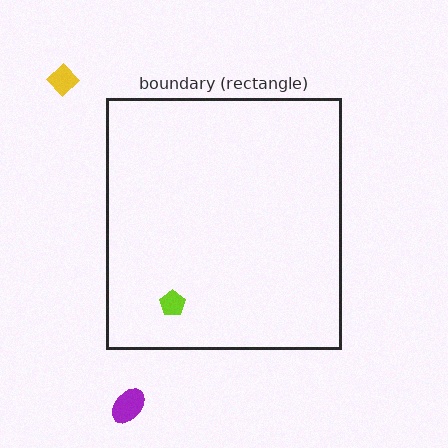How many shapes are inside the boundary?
1 inside, 2 outside.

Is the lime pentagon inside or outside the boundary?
Inside.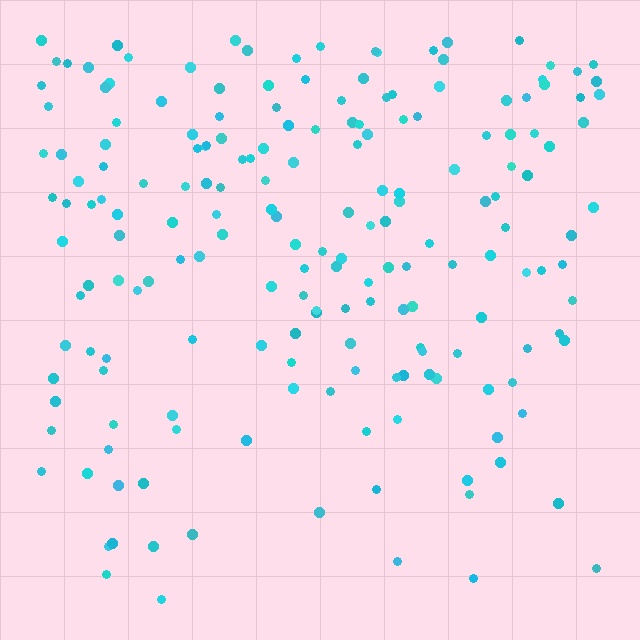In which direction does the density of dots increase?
From bottom to top, with the top side densest.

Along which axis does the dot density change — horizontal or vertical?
Vertical.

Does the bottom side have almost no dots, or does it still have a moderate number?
Still a moderate number, just noticeably fewer than the top.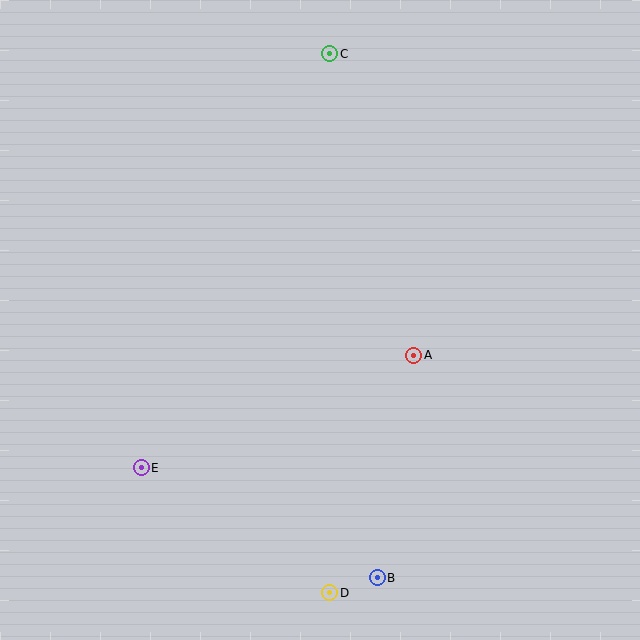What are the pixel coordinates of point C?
Point C is at (330, 54).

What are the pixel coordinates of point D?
Point D is at (330, 593).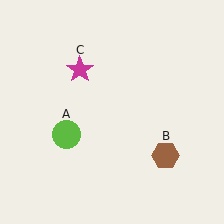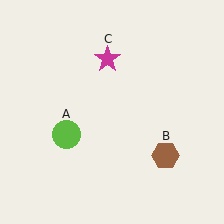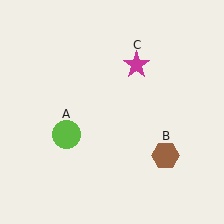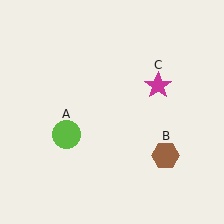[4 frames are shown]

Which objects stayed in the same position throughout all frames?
Lime circle (object A) and brown hexagon (object B) remained stationary.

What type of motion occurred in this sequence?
The magenta star (object C) rotated clockwise around the center of the scene.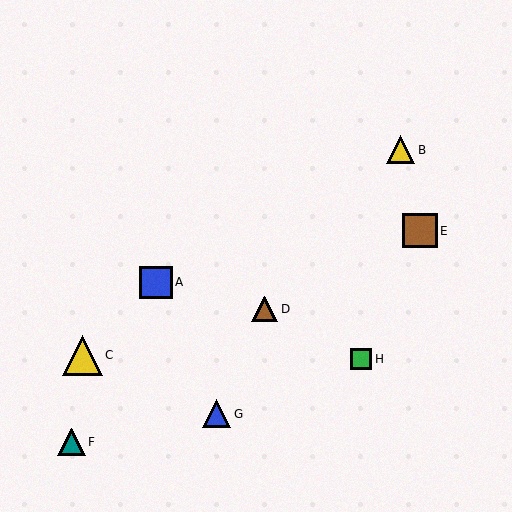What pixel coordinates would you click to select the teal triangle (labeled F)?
Click at (71, 442) to select the teal triangle F.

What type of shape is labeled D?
Shape D is a brown triangle.